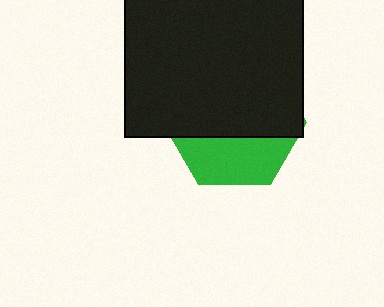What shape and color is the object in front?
The object in front is a black square.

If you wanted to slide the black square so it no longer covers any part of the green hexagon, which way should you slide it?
Slide it up — that is the most direct way to separate the two shapes.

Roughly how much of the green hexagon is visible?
A small part of it is visible (roughly 35%).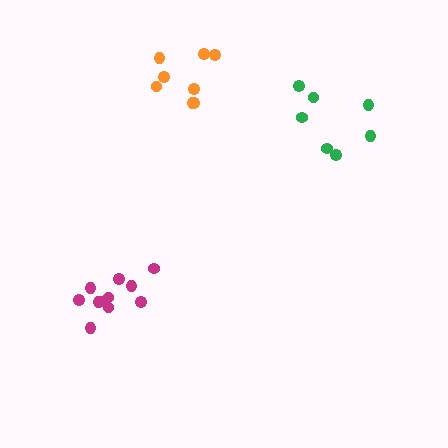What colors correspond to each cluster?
The clusters are colored: orange, green, magenta.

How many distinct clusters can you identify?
There are 3 distinct clusters.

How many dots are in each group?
Group 1: 8 dots, Group 2: 7 dots, Group 3: 11 dots (26 total).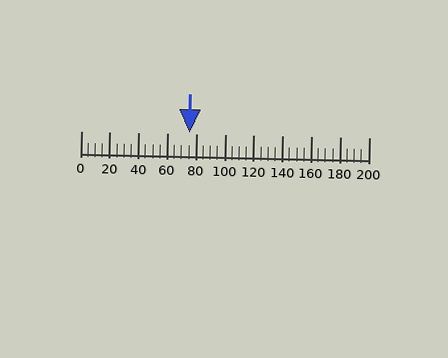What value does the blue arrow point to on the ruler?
The blue arrow points to approximately 75.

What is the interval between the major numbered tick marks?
The major tick marks are spaced 20 units apart.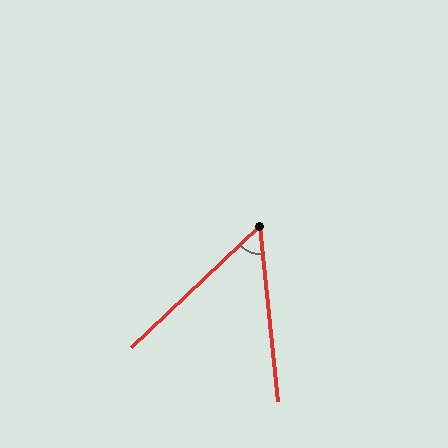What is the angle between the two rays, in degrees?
Approximately 53 degrees.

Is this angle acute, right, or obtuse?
It is acute.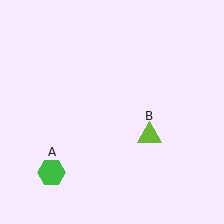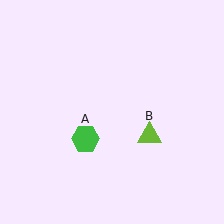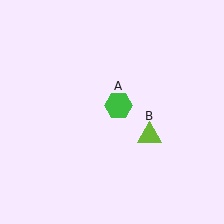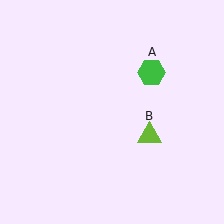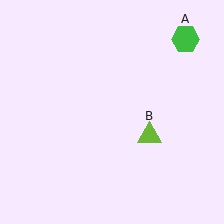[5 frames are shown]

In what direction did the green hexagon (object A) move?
The green hexagon (object A) moved up and to the right.